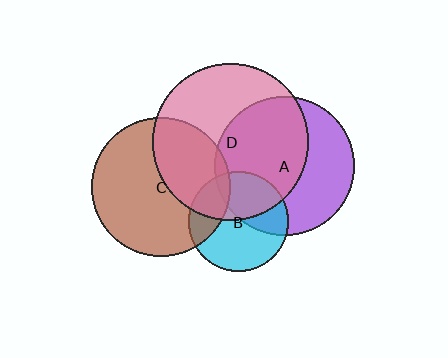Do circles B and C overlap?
Yes.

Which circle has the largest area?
Circle D (pink).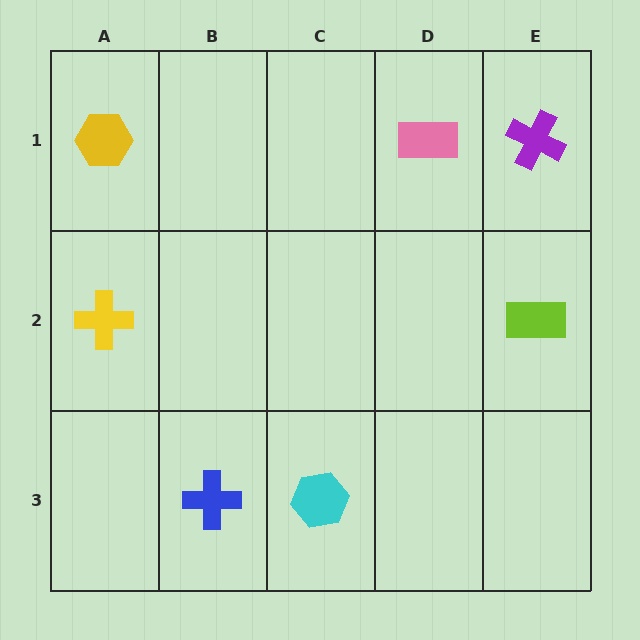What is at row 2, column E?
A lime rectangle.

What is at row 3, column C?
A cyan hexagon.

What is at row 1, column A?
A yellow hexagon.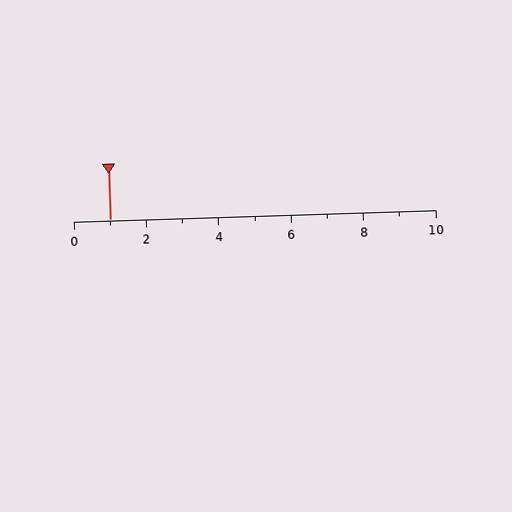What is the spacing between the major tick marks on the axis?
The major ticks are spaced 2 apart.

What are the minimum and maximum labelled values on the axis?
The axis runs from 0 to 10.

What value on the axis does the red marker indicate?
The marker indicates approximately 1.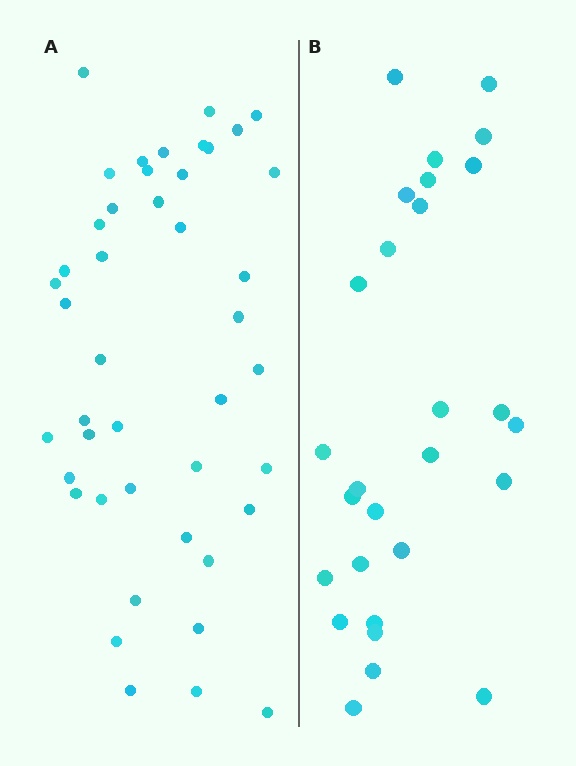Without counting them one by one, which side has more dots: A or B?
Region A (the left region) has more dots.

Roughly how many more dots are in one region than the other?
Region A has approximately 15 more dots than region B.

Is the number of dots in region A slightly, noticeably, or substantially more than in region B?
Region A has substantially more. The ratio is roughly 1.6 to 1.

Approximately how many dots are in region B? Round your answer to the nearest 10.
About 30 dots. (The exact count is 28, which rounds to 30.)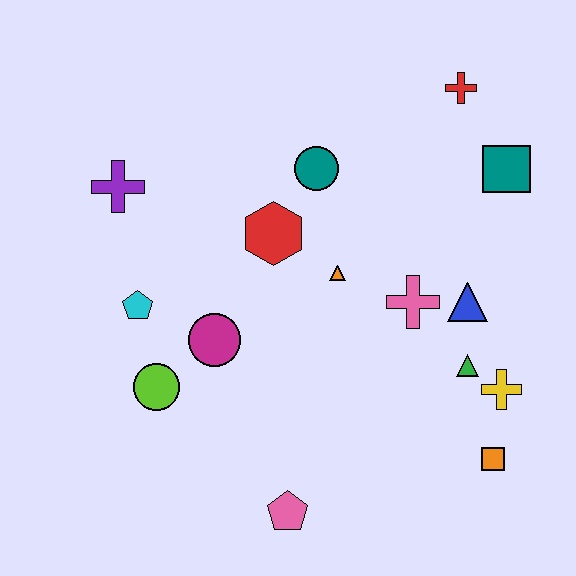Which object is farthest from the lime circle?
The red cross is farthest from the lime circle.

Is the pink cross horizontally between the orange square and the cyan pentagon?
Yes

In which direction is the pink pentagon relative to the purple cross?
The pink pentagon is below the purple cross.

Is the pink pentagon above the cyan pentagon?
No